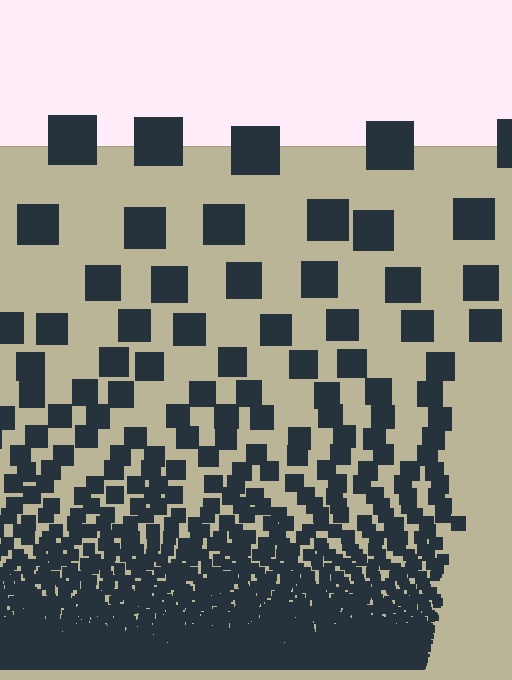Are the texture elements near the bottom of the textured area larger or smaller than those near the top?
Smaller. The gradient is inverted — elements near the bottom are smaller and denser.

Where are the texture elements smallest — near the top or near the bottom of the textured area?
Near the bottom.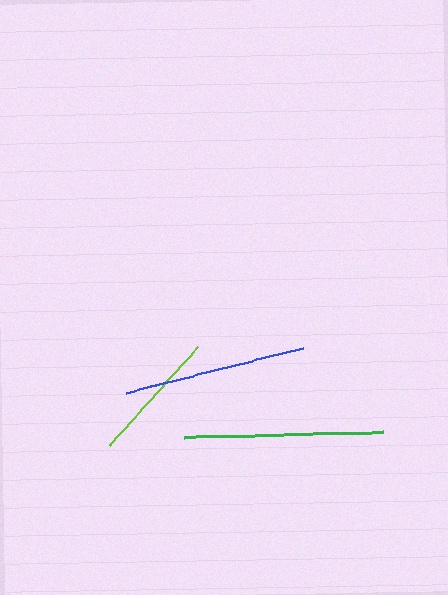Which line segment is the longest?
The green line is the longest at approximately 199 pixels.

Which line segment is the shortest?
The lime line is the shortest at approximately 132 pixels.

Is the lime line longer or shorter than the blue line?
The blue line is longer than the lime line.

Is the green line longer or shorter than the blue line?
The green line is longer than the blue line.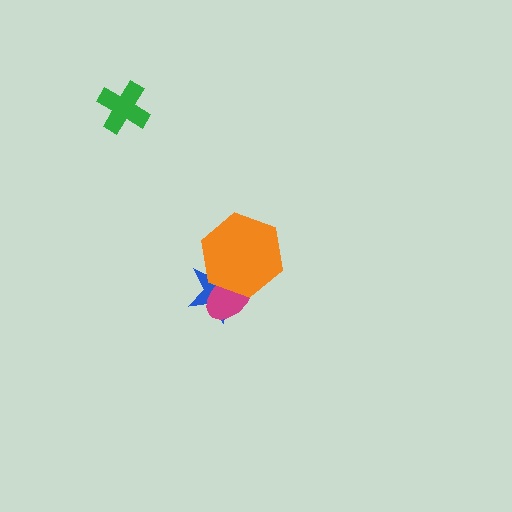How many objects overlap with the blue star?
2 objects overlap with the blue star.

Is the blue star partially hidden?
Yes, it is partially covered by another shape.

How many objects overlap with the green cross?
0 objects overlap with the green cross.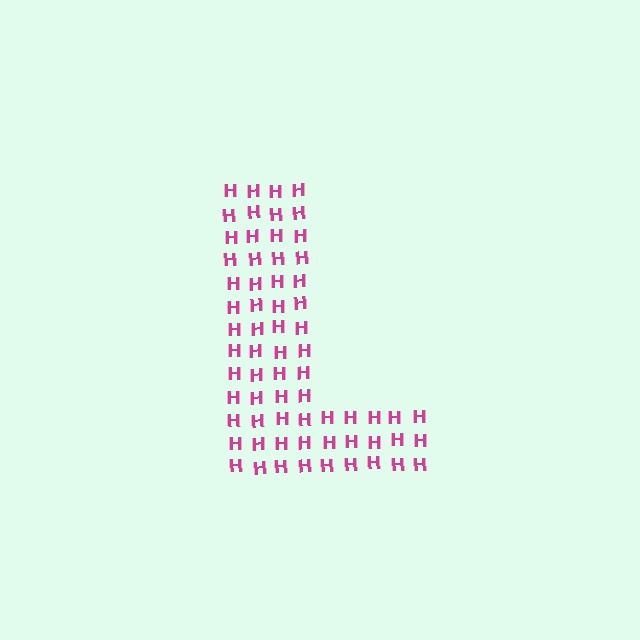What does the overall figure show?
The overall figure shows the letter L.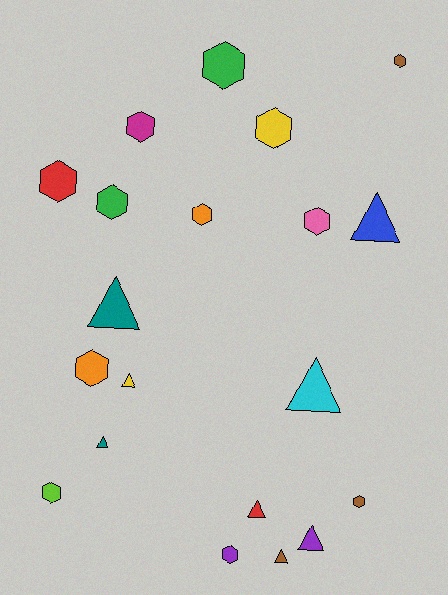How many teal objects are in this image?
There are 2 teal objects.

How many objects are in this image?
There are 20 objects.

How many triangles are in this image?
There are 8 triangles.